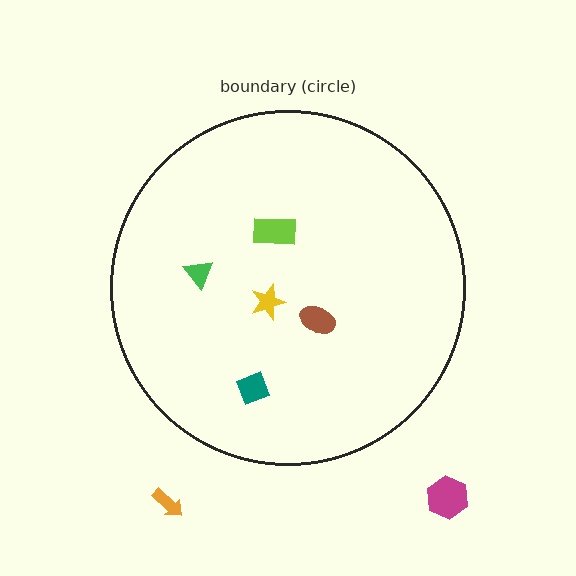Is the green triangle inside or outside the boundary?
Inside.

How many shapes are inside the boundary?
5 inside, 2 outside.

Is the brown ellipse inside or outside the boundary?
Inside.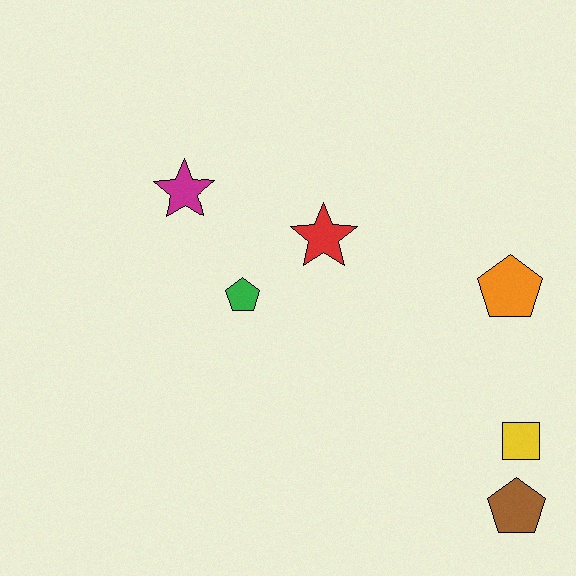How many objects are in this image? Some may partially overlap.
There are 6 objects.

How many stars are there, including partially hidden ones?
There are 2 stars.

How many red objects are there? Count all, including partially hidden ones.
There is 1 red object.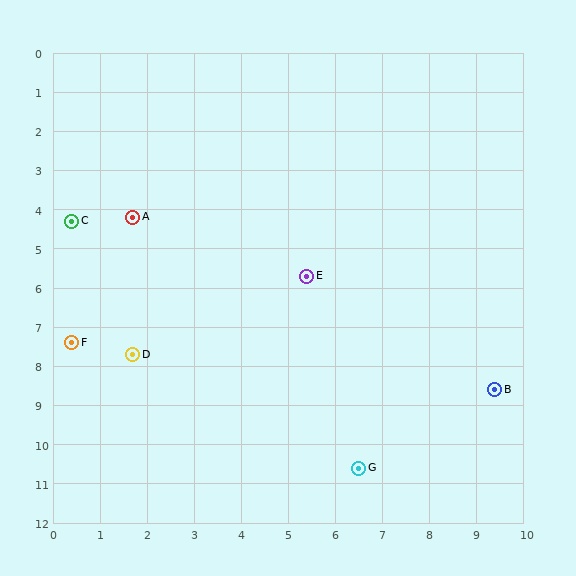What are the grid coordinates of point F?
Point F is at approximately (0.4, 7.4).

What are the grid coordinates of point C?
Point C is at approximately (0.4, 4.3).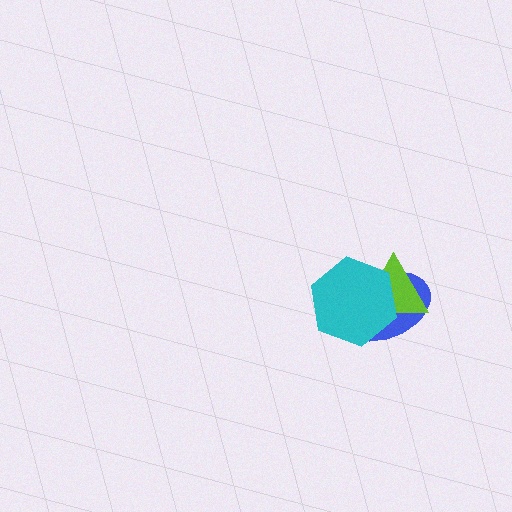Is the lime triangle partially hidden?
Yes, it is partially covered by another shape.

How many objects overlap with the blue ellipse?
2 objects overlap with the blue ellipse.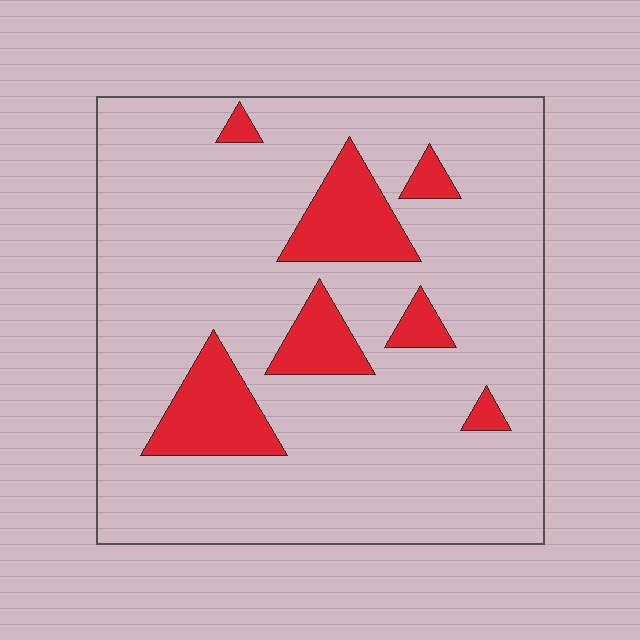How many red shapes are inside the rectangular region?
7.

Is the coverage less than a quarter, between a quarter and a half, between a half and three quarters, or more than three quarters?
Less than a quarter.